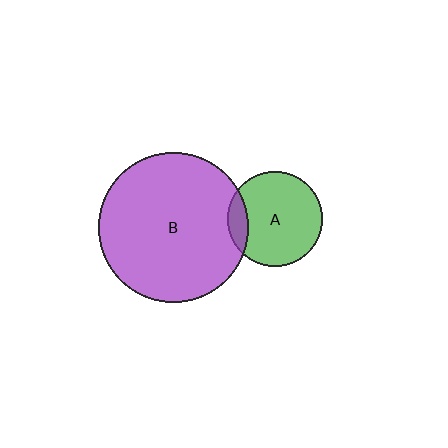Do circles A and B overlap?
Yes.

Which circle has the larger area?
Circle B (purple).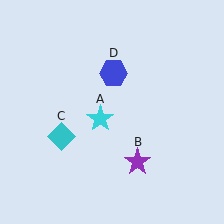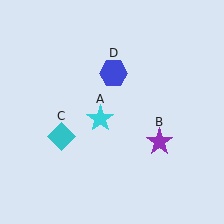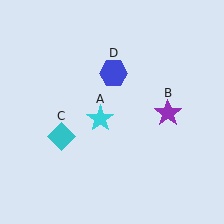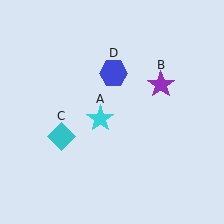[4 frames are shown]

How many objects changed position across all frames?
1 object changed position: purple star (object B).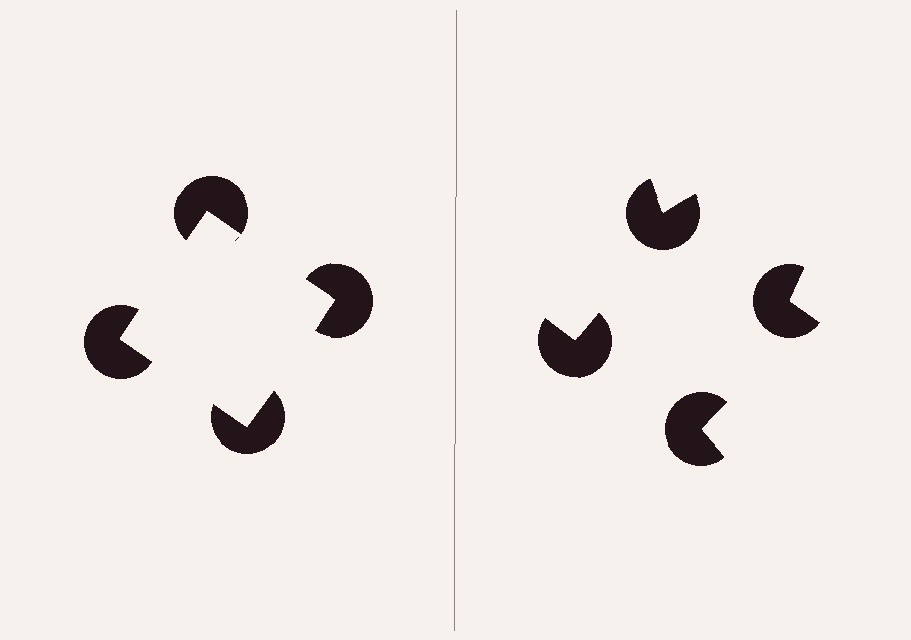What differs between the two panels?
The pac-man discs are positioned identically on both sides; only the wedge orientations differ. On the left they align to a square; on the right they are misaligned.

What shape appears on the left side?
An illusory square.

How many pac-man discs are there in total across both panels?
8 — 4 on each side.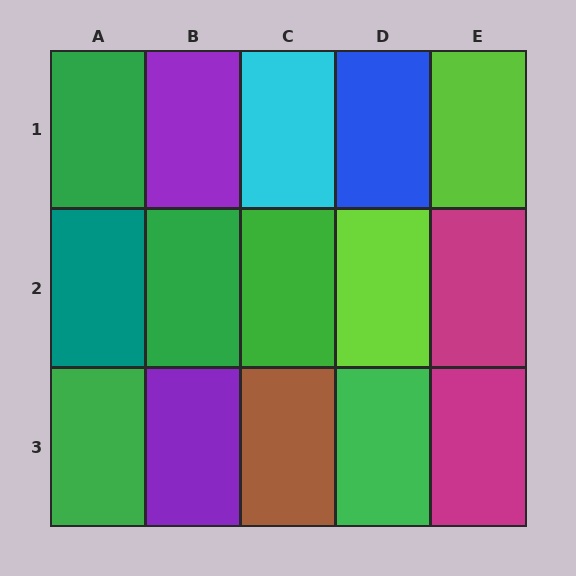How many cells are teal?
1 cell is teal.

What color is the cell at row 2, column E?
Magenta.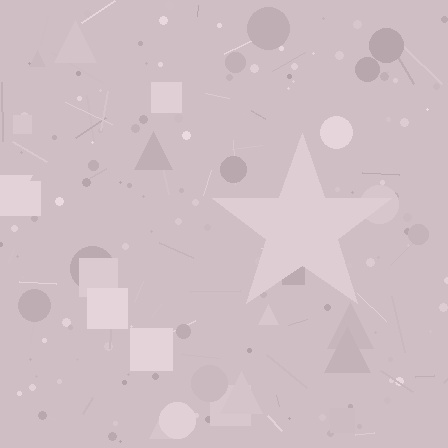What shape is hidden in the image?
A star is hidden in the image.